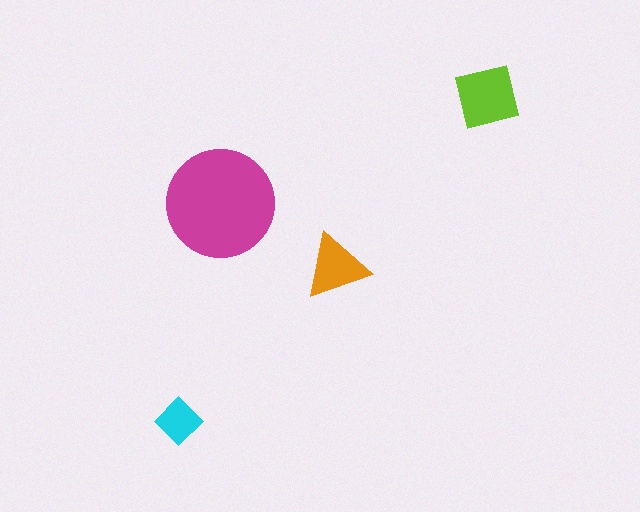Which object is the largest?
The magenta circle.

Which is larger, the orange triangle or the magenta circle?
The magenta circle.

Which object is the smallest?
The cyan diamond.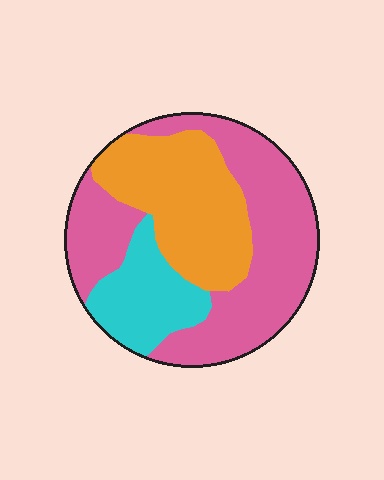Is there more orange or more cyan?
Orange.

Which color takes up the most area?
Pink, at roughly 50%.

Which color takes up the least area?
Cyan, at roughly 20%.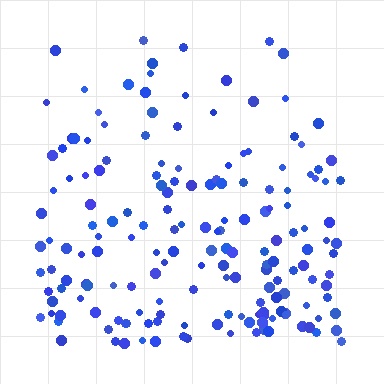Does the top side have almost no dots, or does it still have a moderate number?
Still a moderate number, just noticeably fewer than the bottom.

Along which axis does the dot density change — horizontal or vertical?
Vertical.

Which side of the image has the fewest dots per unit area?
The top.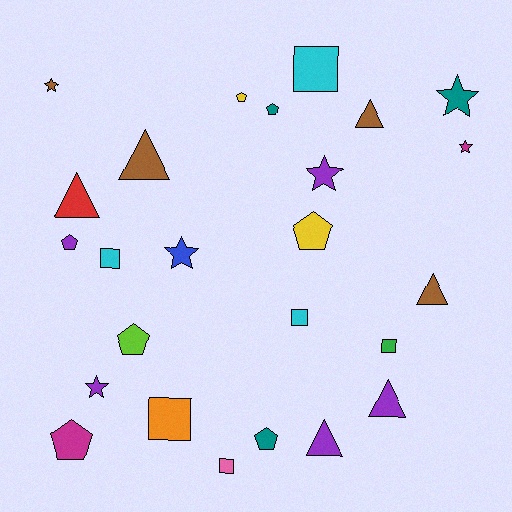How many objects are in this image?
There are 25 objects.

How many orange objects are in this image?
There is 1 orange object.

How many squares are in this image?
There are 6 squares.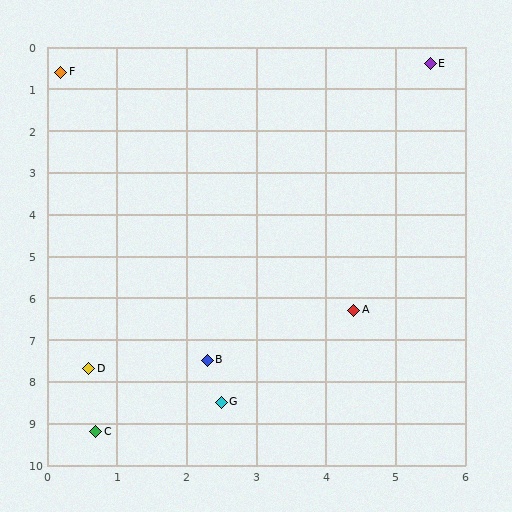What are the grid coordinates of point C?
Point C is at approximately (0.7, 9.2).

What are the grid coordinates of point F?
Point F is at approximately (0.2, 0.6).